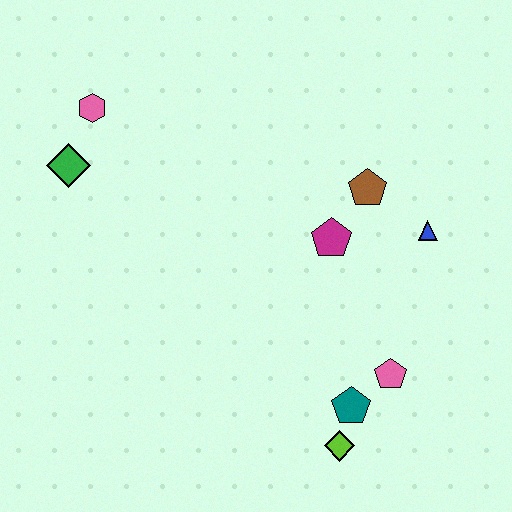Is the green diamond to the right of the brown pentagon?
No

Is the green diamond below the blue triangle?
No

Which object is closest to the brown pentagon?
The magenta pentagon is closest to the brown pentagon.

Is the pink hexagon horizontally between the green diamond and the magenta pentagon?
Yes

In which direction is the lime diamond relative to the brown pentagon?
The lime diamond is below the brown pentagon.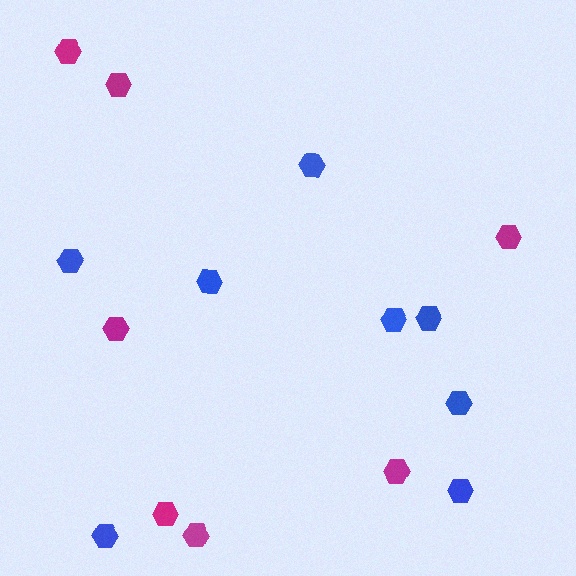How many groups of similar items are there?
There are 2 groups: one group of magenta hexagons (7) and one group of blue hexagons (8).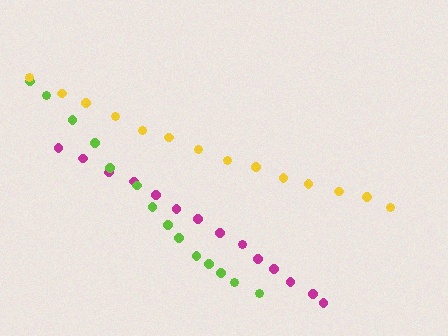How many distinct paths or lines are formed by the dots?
There are 3 distinct paths.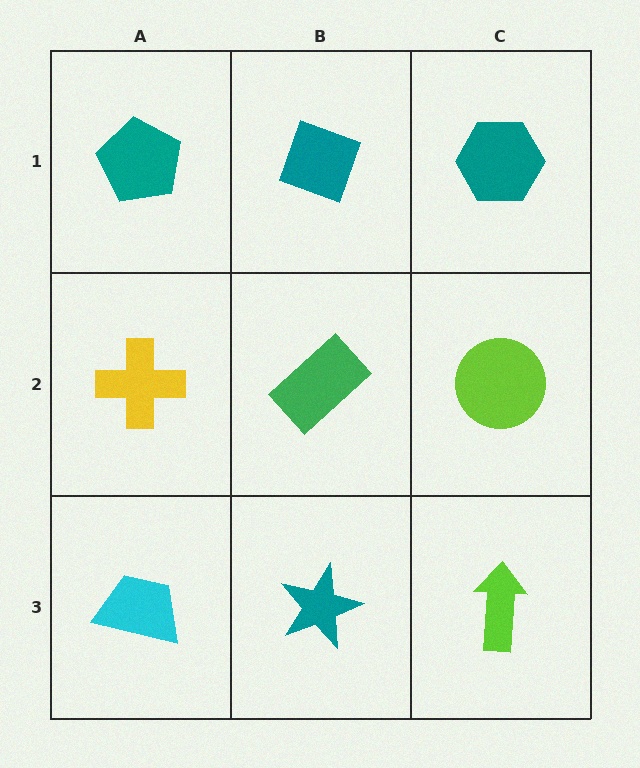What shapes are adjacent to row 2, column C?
A teal hexagon (row 1, column C), a lime arrow (row 3, column C), a green rectangle (row 2, column B).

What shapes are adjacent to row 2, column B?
A teal diamond (row 1, column B), a teal star (row 3, column B), a yellow cross (row 2, column A), a lime circle (row 2, column C).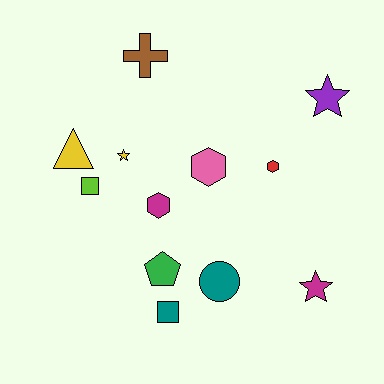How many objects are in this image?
There are 12 objects.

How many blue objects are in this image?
There are no blue objects.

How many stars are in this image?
There are 3 stars.